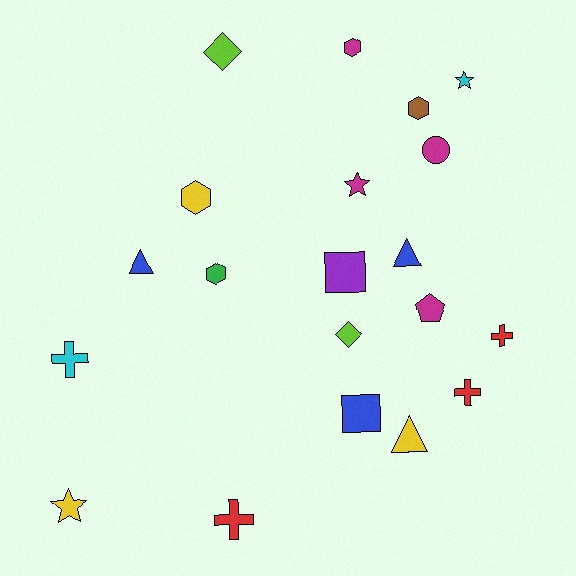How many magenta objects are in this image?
There are 4 magenta objects.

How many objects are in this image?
There are 20 objects.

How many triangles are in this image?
There are 3 triangles.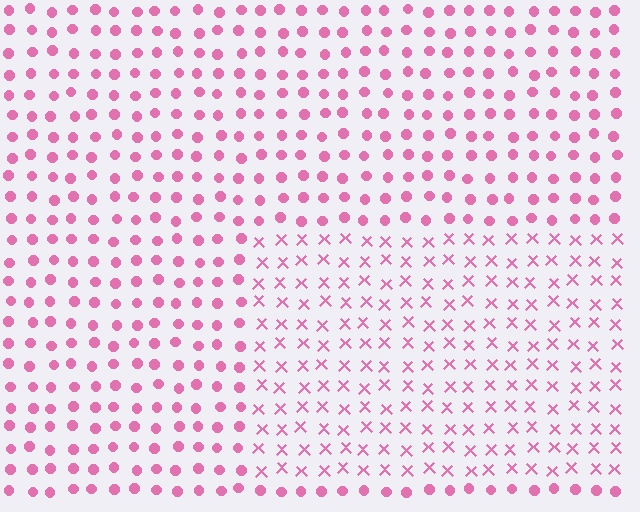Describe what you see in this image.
The image is filled with small pink elements arranged in a uniform grid. A rectangle-shaped region contains X marks, while the surrounding area contains circles. The boundary is defined purely by the change in element shape.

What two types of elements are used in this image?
The image uses X marks inside the rectangle region and circles outside it.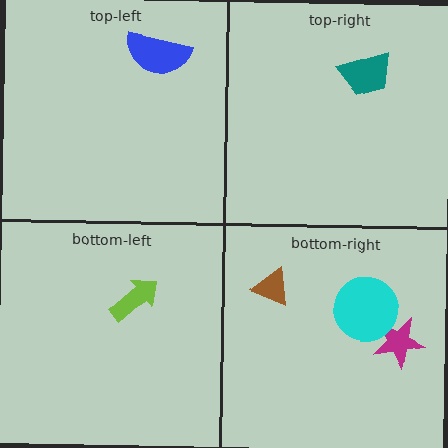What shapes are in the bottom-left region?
The lime arrow.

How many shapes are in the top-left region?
1.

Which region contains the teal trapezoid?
The top-right region.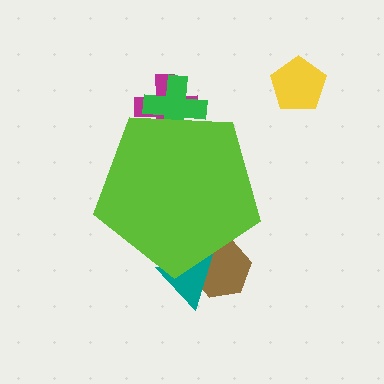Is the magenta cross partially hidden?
Yes, the magenta cross is partially hidden behind the lime pentagon.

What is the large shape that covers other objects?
A lime pentagon.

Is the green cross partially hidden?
Yes, the green cross is partially hidden behind the lime pentagon.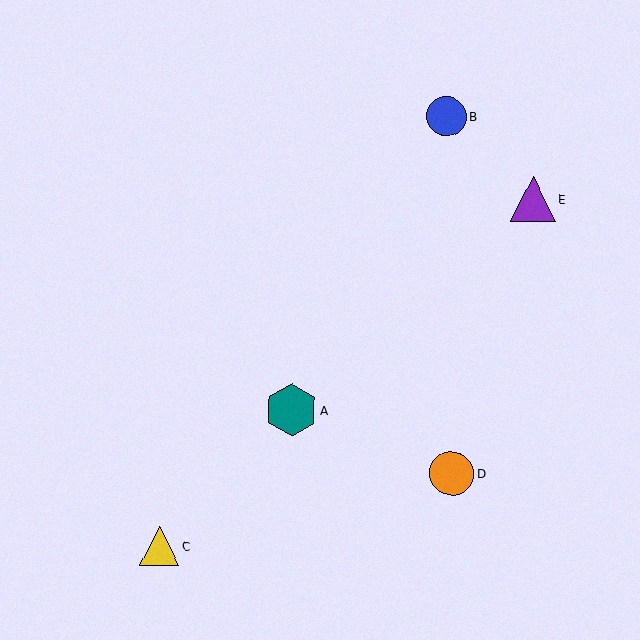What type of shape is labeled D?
Shape D is an orange circle.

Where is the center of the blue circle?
The center of the blue circle is at (446, 117).